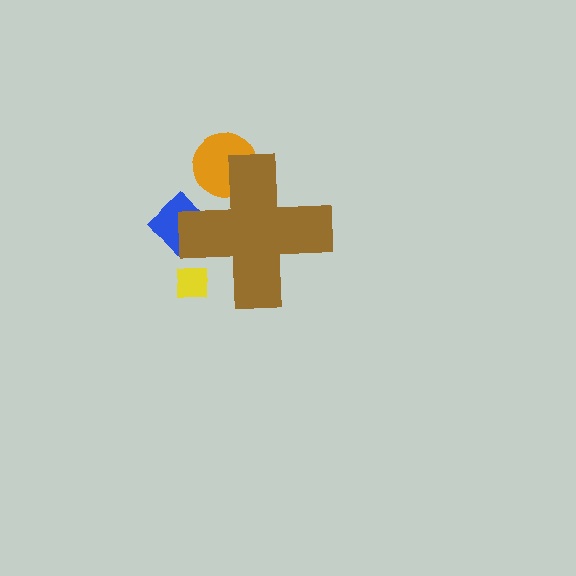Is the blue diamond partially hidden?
Yes, the blue diamond is partially hidden behind the brown cross.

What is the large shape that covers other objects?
A brown cross.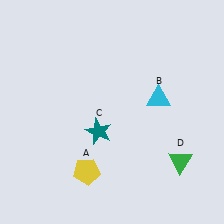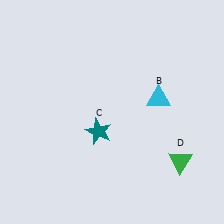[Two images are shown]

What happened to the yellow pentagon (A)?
The yellow pentagon (A) was removed in Image 2. It was in the bottom-left area of Image 1.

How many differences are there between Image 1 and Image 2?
There is 1 difference between the two images.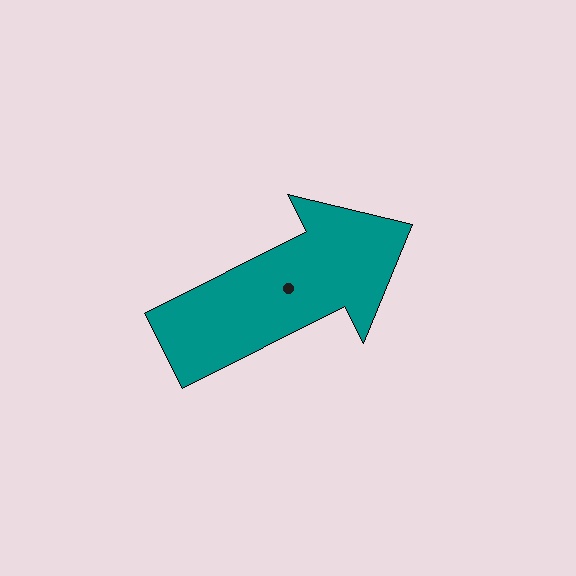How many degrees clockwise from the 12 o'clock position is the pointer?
Approximately 63 degrees.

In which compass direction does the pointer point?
Northeast.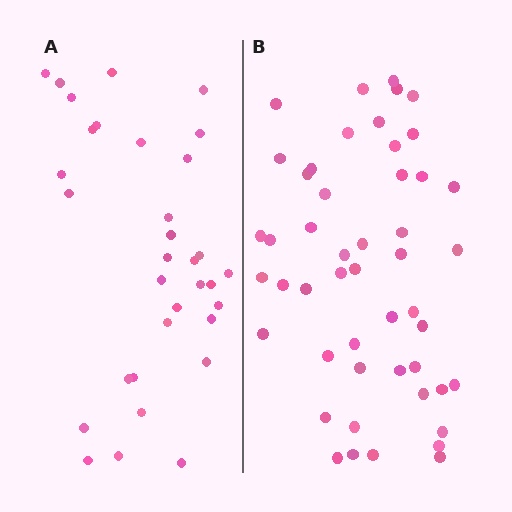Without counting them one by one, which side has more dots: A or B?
Region B (the right region) has more dots.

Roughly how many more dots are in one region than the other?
Region B has approximately 15 more dots than region A.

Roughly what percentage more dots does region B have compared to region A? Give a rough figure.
About 50% more.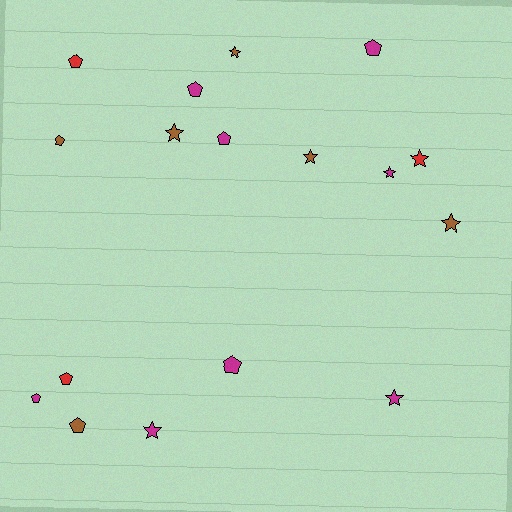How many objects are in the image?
There are 17 objects.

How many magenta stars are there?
There are 3 magenta stars.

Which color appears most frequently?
Magenta, with 8 objects.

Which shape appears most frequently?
Pentagon, with 9 objects.